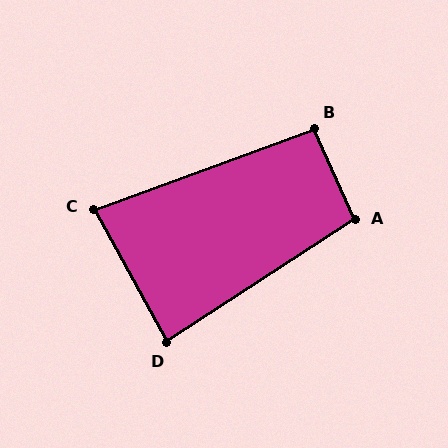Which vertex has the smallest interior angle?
C, at approximately 81 degrees.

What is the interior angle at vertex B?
Approximately 94 degrees (approximately right).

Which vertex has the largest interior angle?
A, at approximately 99 degrees.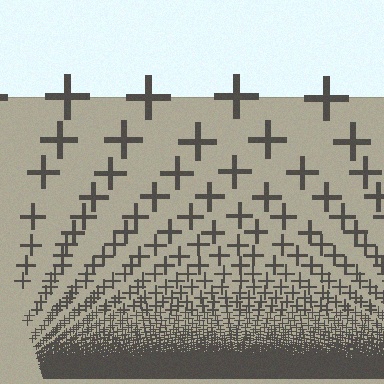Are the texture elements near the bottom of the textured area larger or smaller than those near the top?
Smaller. The gradient is inverted — elements near the bottom are smaller and denser.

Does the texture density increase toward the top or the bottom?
Density increases toward the bottom.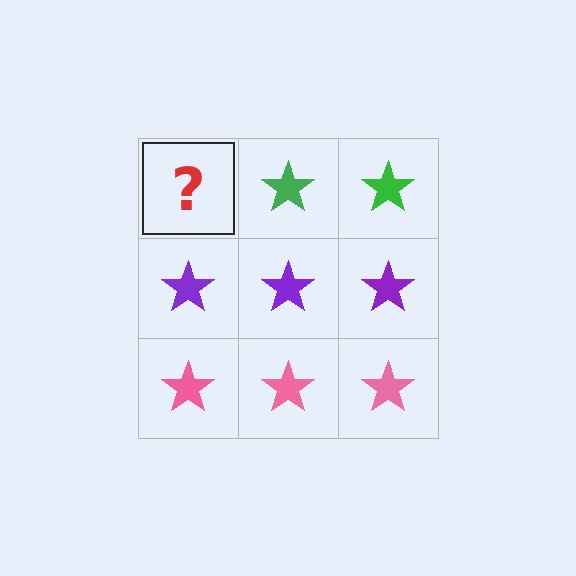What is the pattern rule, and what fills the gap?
The rule is that each row has a consistent color. The gap should be filled with a green star.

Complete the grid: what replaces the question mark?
The question mark should be replaced with a green star.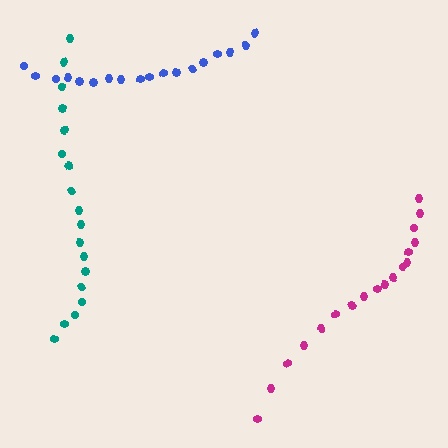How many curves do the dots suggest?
There are 3 distinct paths.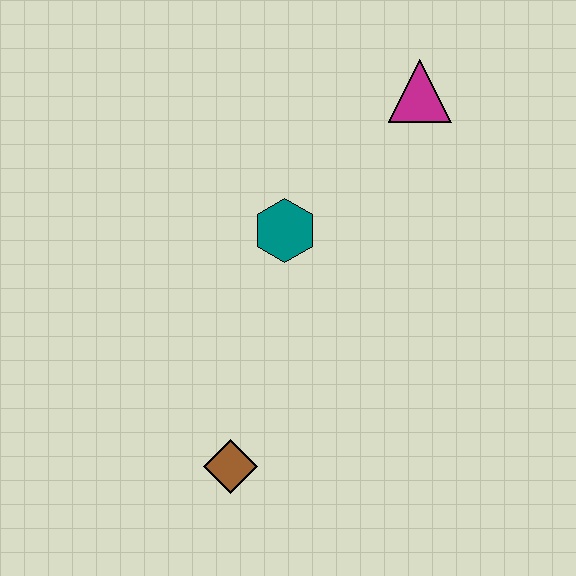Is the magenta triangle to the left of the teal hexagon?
No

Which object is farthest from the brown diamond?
The magenta triangle is farthest from the brown diamond.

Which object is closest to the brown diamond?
The teal hexagon is closest to the brown diamond.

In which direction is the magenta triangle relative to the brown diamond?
The magenta triangle is above the brown diamond.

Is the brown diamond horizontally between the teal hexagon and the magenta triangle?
No